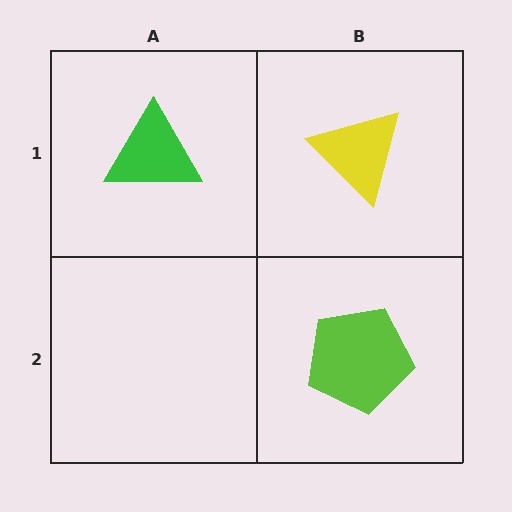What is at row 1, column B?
A yellow triangle.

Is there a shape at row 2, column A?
No, that cell is empty.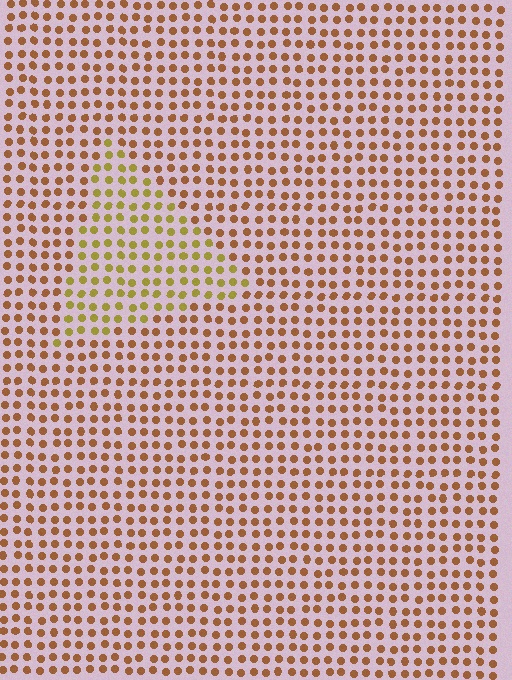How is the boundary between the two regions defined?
The boundary is defined purely by a slight shift in hue (about 33 degrees). Spacing, size, and orientation are identical on both sides.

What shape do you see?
I see a triangle.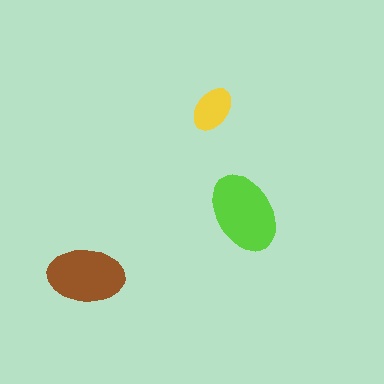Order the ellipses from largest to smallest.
the lime one, the brown one, the yellow one.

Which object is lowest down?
The brown ellipse is bottommost.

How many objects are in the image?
There are 3 objects in the image.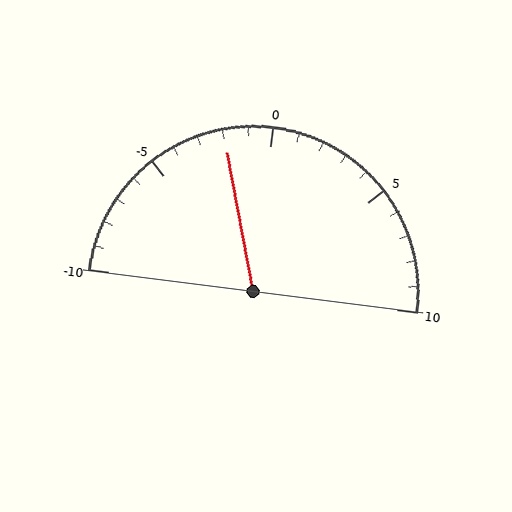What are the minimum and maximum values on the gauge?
The gauge ranges from -10 to 10.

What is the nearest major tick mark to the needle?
The nearest major tick mark is 0.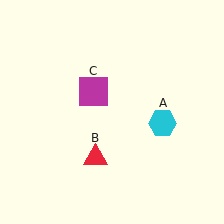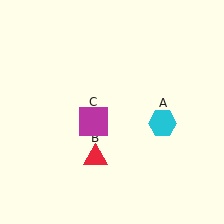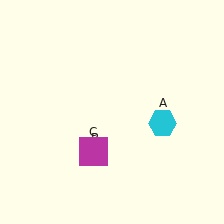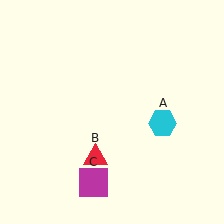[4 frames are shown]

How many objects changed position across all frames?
1 object changed position: magenta square (object C).